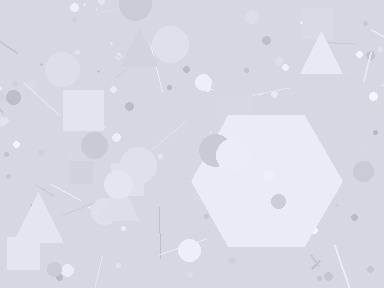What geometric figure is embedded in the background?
A hexagon is embedded in the background.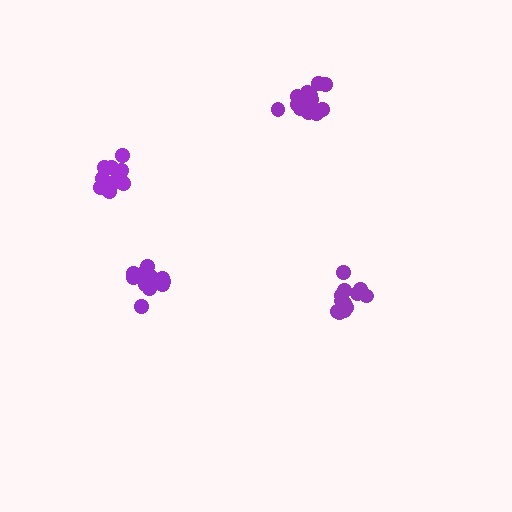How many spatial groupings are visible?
There are 4 spatial groupings.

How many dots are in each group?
Group 1: 11 dots, Group 2: 15 dots, Group 3: 12 dots, Group 4: 15 dots (53 total).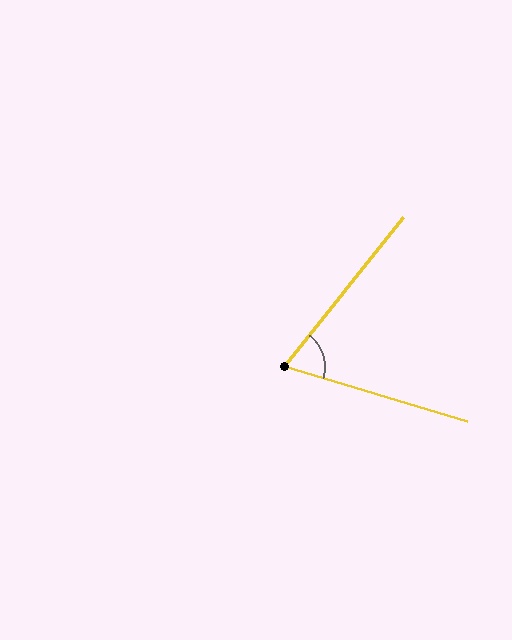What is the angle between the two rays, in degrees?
Approximately 68 degrees.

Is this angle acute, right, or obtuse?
It is acute.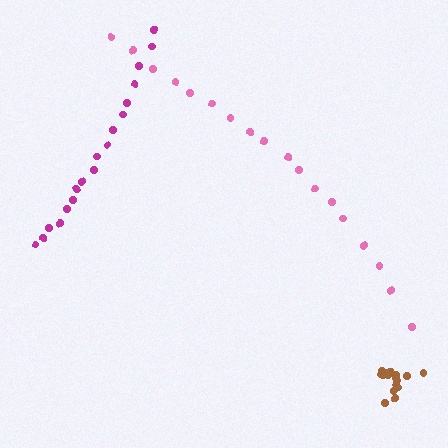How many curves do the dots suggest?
There are 3 distinct paths.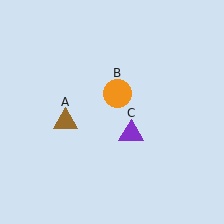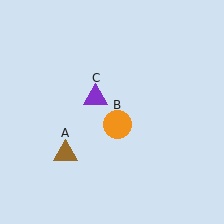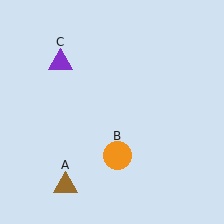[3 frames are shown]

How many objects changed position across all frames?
3 objects changed position: brown triangle (object A), orange circle (object B), purple triangle (object C).